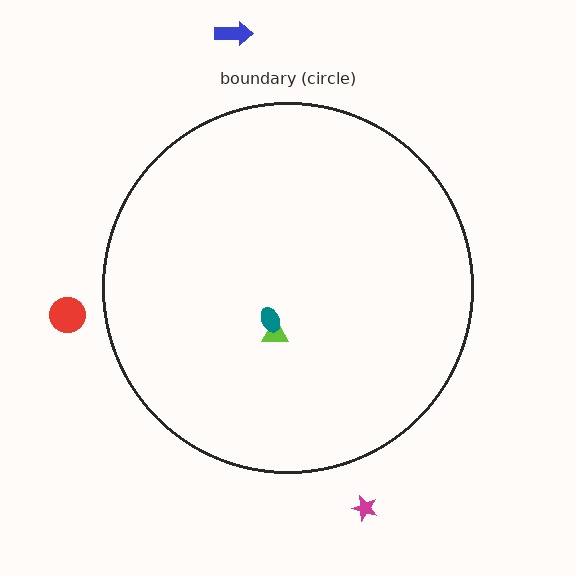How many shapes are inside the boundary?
2 inside, 3 outside.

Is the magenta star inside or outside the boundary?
Outside.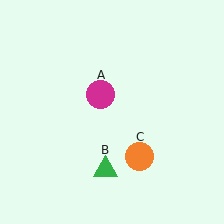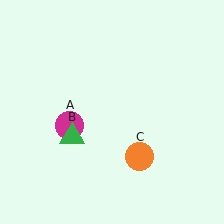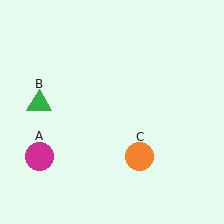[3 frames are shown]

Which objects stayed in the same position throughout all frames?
Orange circle (object C) remained stationary.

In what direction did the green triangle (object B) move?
The green triangle (object B) moved up and to the left.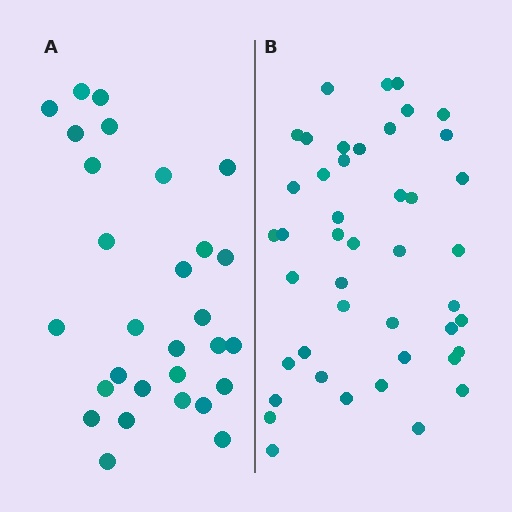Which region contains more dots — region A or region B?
Region B (the right region) has more dots.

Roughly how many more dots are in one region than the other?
Region B has approximately 15 more dots than region A.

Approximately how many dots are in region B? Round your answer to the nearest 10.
About 40 dots. (The exact count is 44, which rounds to 40.)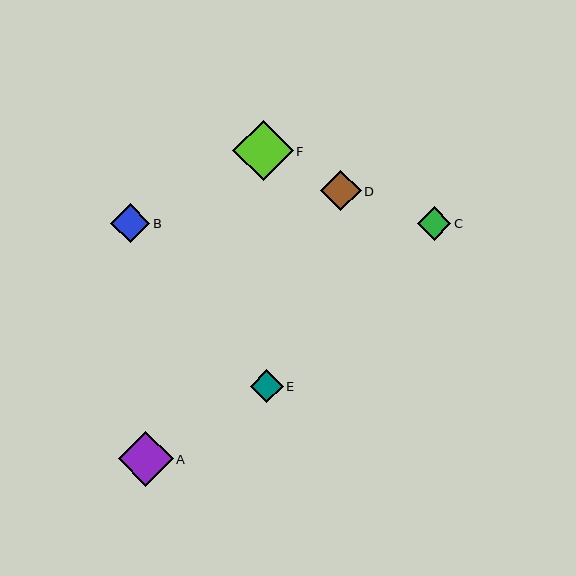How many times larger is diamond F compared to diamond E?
Diamond F is approximately 1.8 times the size of diamond E.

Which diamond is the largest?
Diamond F is the largest with a size of approximately 60 pixels.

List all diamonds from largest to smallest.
From largest to smallest: F, A, D, B, C, E.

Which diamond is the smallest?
Diamond E is the smallest with a size of approximately 33 pixels.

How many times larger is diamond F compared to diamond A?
Diamond F is approximately 1.1 times the size of diamond A.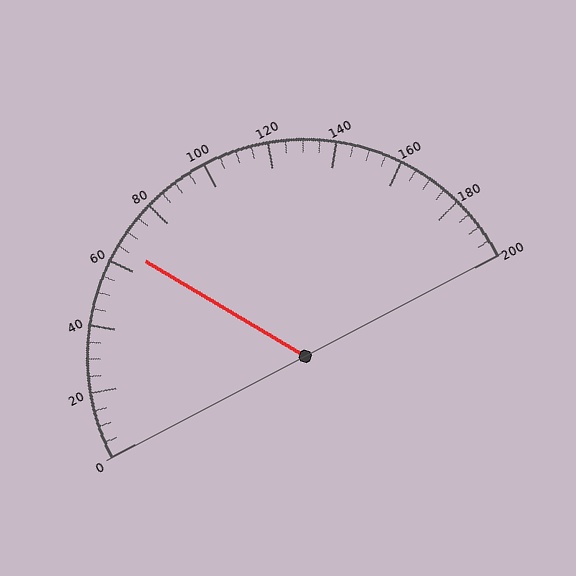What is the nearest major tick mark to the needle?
The nearest major tick mark is 60.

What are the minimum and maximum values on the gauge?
The gauge ranges from 0 to 200.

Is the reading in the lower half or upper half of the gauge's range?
The reading is in the lower half of the range (0 to 200).